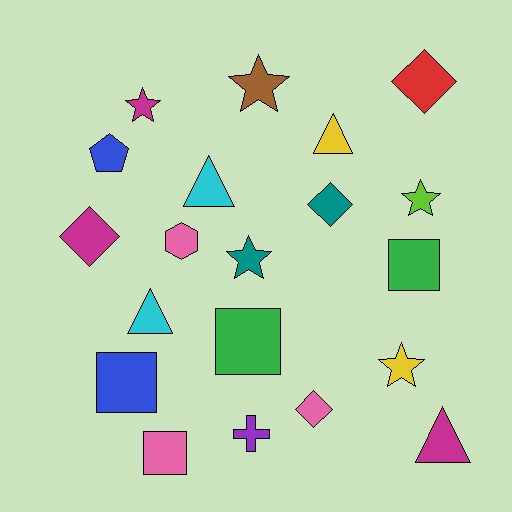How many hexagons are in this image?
There is 1 hexagon.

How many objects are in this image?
There are 20 objects.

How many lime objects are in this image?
There is 1 lime object.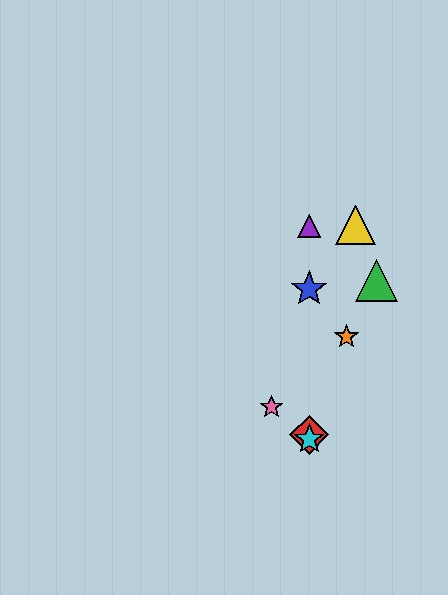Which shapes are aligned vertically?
The red diamond, the blue star, the purple triangle, the cyan star are aligned vertically.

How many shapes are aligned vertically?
4 shapes (the red diamond, the blue star, the purple triangle, the cyan star) are aligned vertically.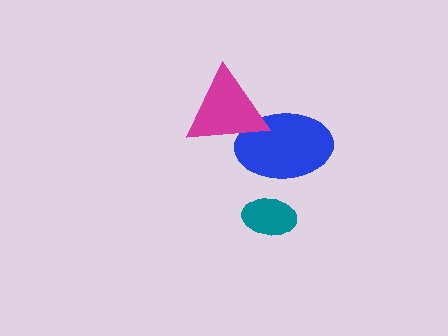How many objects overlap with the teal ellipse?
0 objects overlap with the teal ellipse.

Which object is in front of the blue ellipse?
The magenta triangle is in front of the blue ellipse.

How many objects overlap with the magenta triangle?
1 object overlaps with the magenta triangle.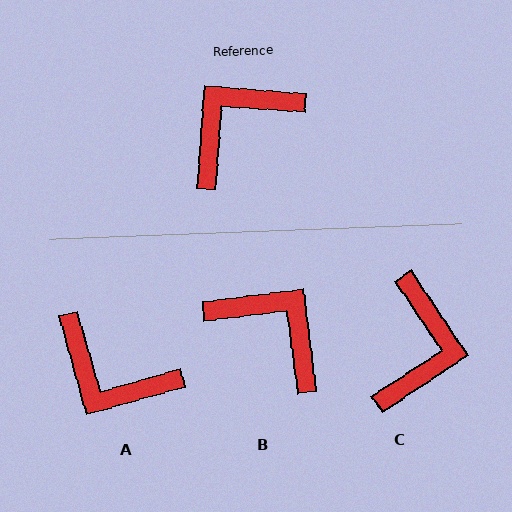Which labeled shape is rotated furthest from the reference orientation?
C, about 142 degrees away.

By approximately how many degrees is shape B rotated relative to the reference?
Approximately 79 degrees clockwise.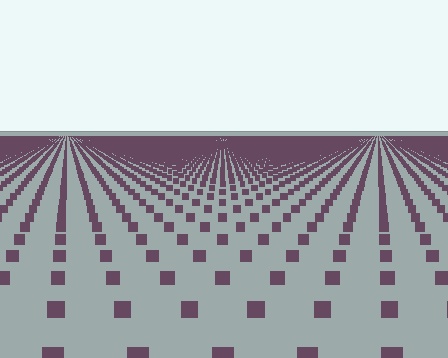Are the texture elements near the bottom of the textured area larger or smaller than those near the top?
Larger. Near the bottom, elements are closer to the viewer and appear at a bigger on-screen size.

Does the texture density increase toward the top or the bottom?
Density increases toward the top.